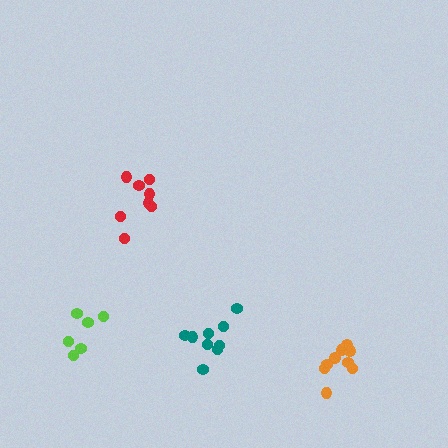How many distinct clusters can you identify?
There are 4 distinct clusters.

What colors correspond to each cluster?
The clusters are colored: orange, teal, red, lime.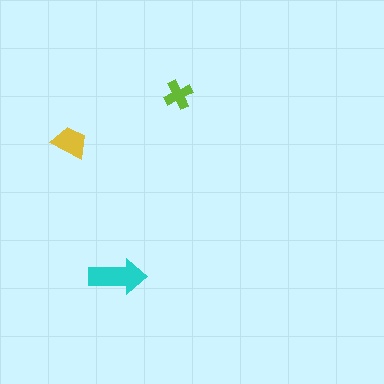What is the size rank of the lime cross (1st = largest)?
3rd.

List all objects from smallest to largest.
The lime cross, the yellow trapezoid, the cyan arrow.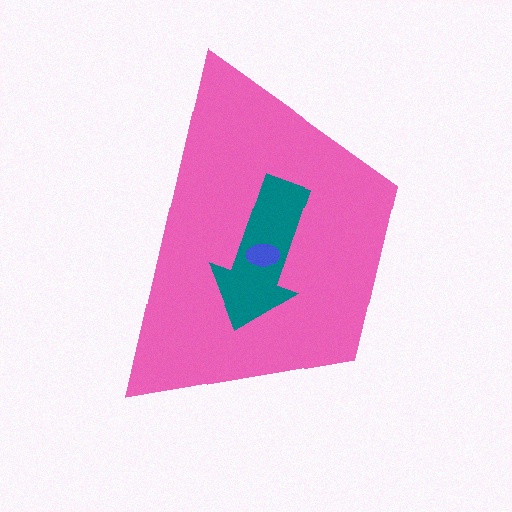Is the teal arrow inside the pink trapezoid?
Yes.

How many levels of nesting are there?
3.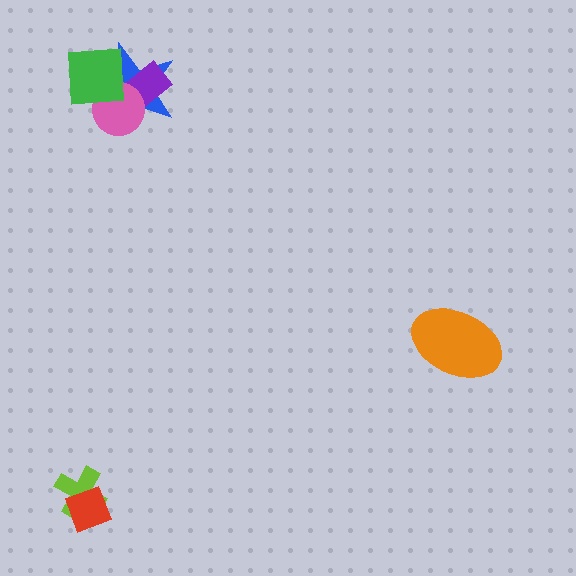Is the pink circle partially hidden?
Yes, it is partially covered by another shape.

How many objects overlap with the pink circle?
3 objects overlap with the pink circle.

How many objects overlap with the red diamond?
1 object overlaps with the red diamond.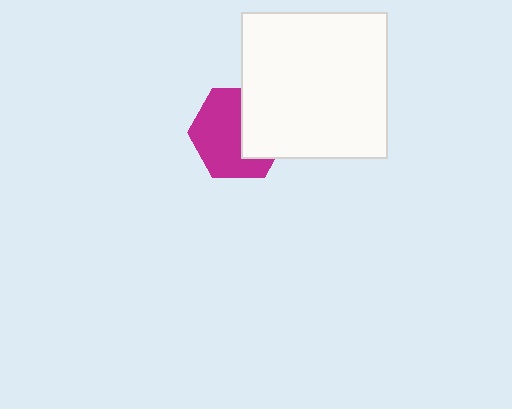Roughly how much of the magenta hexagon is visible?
About half of it is visible (roughly 61%).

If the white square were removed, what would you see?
You would see the complete magenta hexagon.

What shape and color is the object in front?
The object in front is a white square.